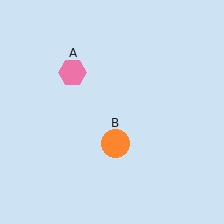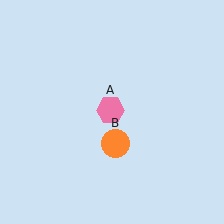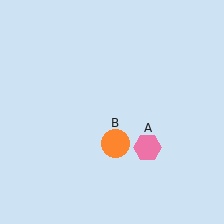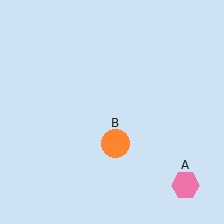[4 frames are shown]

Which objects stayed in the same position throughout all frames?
Orange circle (object B) remained stationary.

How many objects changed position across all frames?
1 object changed position: pink hexagon (object A).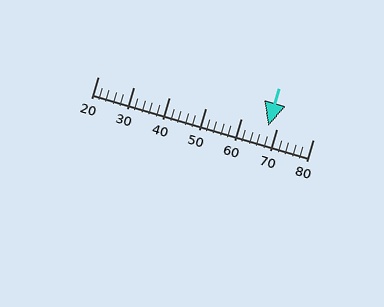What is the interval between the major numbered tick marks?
The major tick marks are spaced 10 units apart.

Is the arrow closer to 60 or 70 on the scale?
The arrow is closer to 70.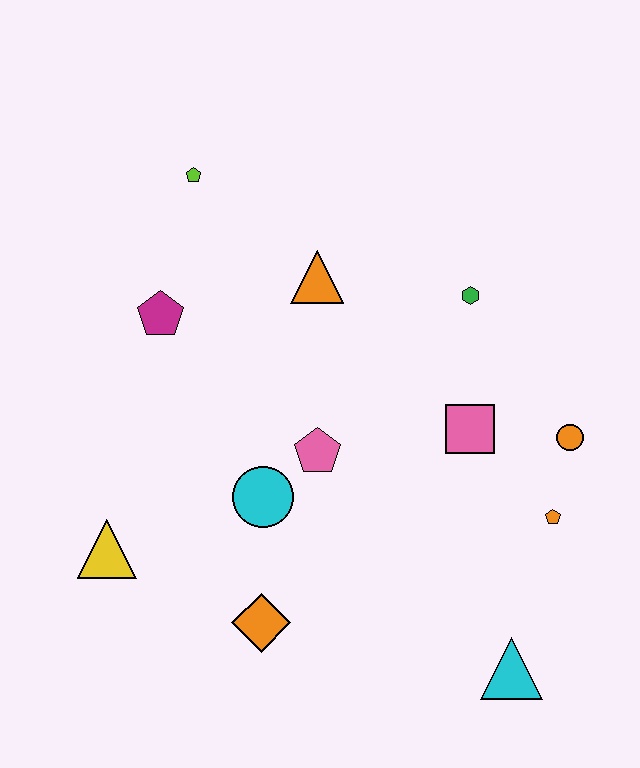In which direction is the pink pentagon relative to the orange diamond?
The pink pentagon is above the orange diamond.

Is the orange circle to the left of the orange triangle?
No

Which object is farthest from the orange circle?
The yellow triangle is farthest from the orange circle.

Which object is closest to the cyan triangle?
The orange pentagon is closest to the cyan triangle.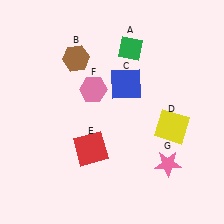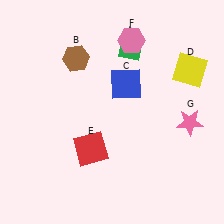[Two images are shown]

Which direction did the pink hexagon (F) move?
The pink hexagon (F) moved up.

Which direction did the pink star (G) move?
The pink star (G) moved up.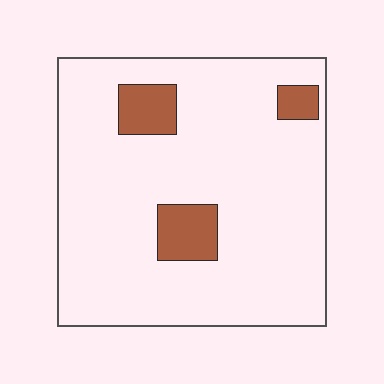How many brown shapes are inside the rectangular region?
3.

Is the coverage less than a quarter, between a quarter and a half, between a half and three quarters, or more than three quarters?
Less than a quarter.